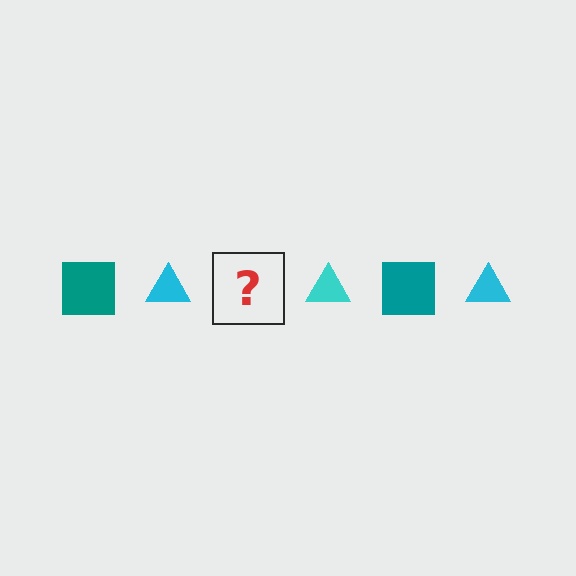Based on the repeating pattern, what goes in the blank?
The blank should be a teal square.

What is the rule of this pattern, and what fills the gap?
The rule is that the pattern alternates between teal square and cyan triangle. The gap should be filled with a teal square.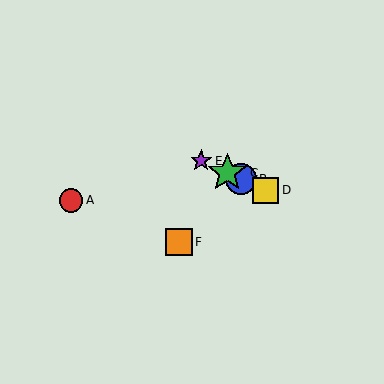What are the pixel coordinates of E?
Object E is at (201, 161).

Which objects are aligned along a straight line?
Objects B, C, D, E are aligned along a straight line.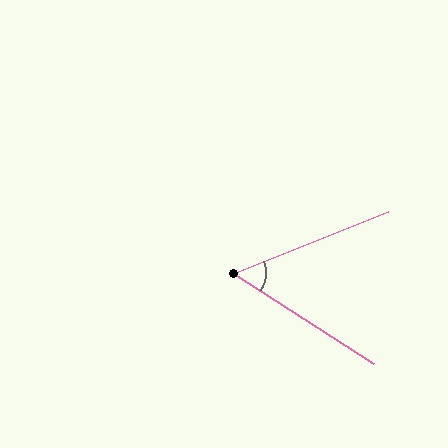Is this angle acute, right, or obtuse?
It is acute.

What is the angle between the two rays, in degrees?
Approximately 55 degrees.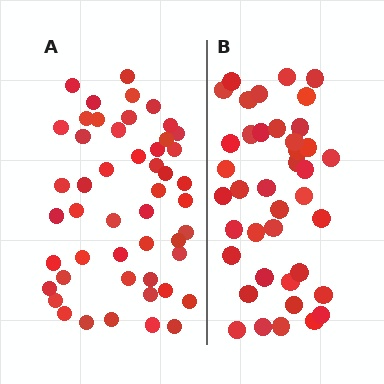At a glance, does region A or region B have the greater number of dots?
Region A (the left region) has more dots.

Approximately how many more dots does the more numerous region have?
Region A has roughly 8 or so more dots than region B.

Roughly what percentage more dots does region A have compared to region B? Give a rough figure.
About 20% more.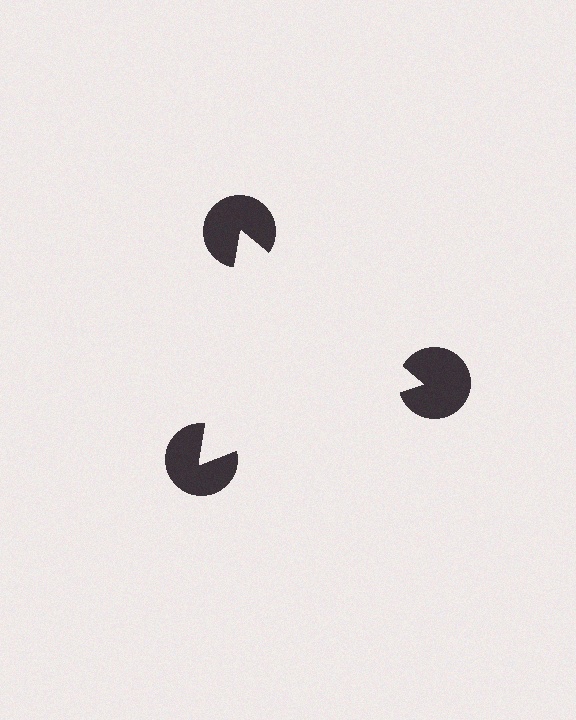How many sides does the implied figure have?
3 sides.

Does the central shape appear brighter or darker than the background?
It typically appears slightly brighter than the background, even though no actual brightness change is drawn.